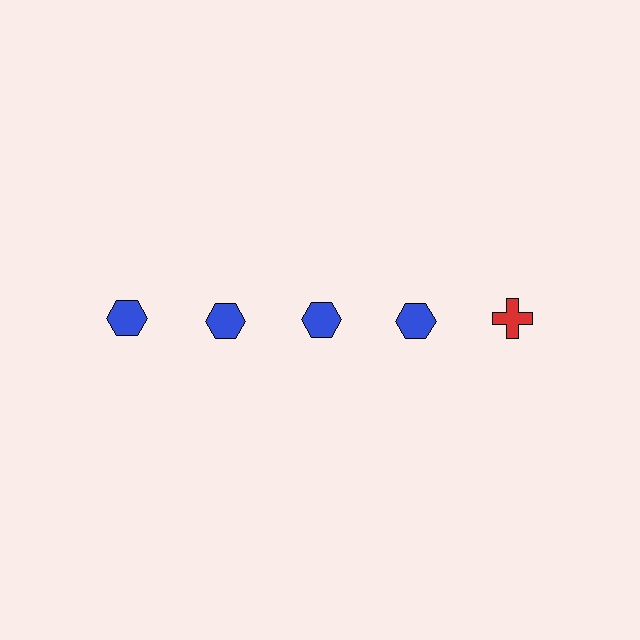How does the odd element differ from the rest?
It differs in both color (red instead of blue) and shape (cross instead of hexagon).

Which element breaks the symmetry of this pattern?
The red cross in the top row, rightmost column breaks the symmetry. All other shapes are blue hexagons.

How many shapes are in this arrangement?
There are 5 shapes arranged in a grid pattern.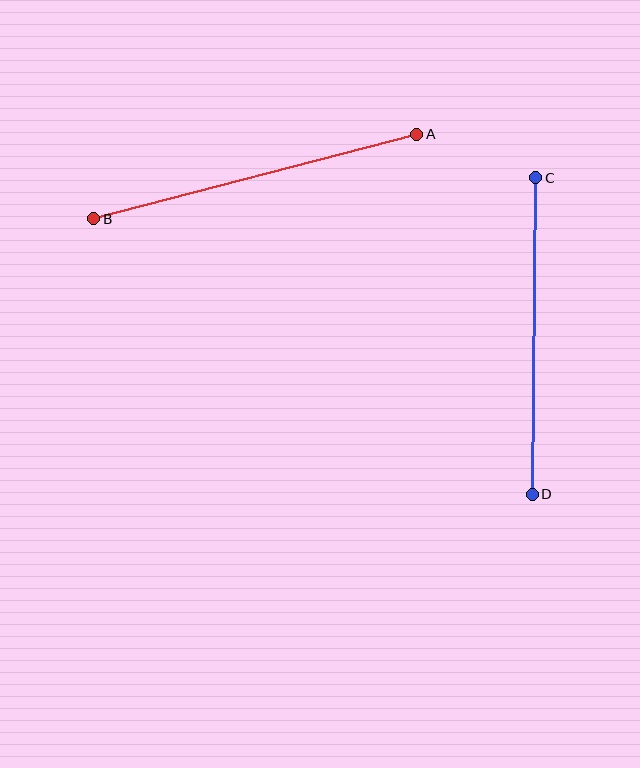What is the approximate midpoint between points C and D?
The midpoint is at approximately (534, 336) pixels.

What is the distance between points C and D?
The distance is approximately 317 pixels.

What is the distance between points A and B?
The distance is approximately 334 pixels.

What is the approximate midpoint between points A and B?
The midpoint is at approximately (255, 177) pixels.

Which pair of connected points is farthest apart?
Points A and B are farthest apart.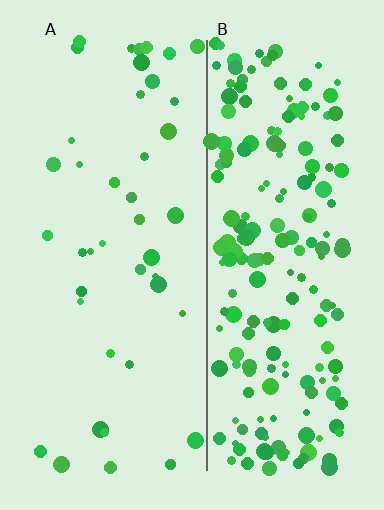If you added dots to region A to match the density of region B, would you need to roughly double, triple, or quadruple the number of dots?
Approximately quadruple.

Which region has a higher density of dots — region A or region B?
B (the right).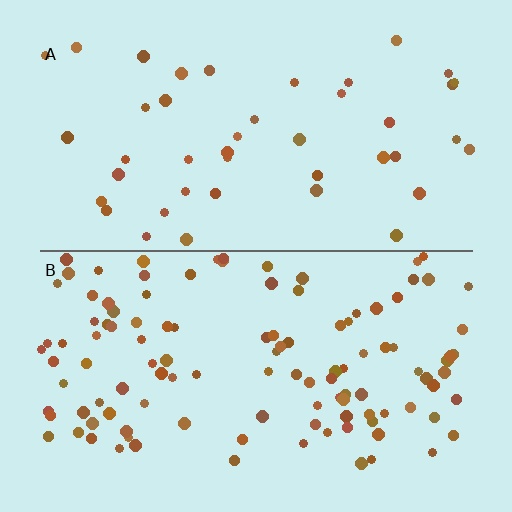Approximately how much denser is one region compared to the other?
Approximately 2.7× — region B over region A.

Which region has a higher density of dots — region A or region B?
B (the bottom).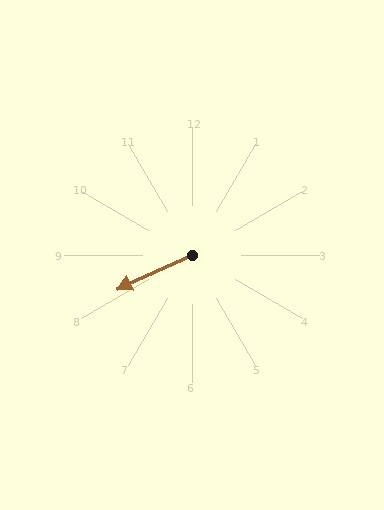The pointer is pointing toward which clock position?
Roughly 8 o'clock.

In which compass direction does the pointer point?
Southwest.